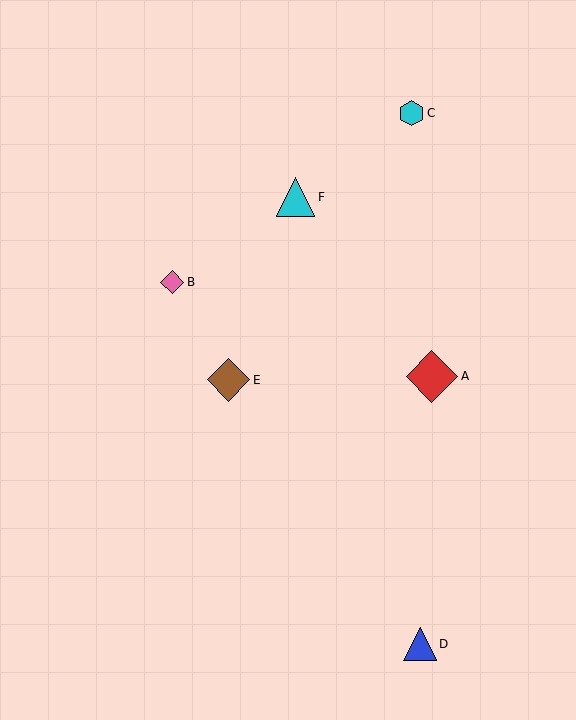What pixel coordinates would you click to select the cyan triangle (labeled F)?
Click at (296, 197) to select the cyan triangle F.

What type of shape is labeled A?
Shape A is a red diamond.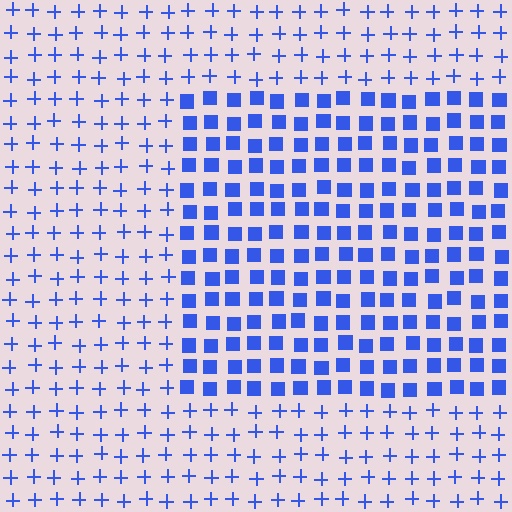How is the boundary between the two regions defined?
The boundary is defined by a change in element shape: squares inside vs. plus signs outside. All elements share the same color and spacing.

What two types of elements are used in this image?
The image uses squares inside the rectangle region and plus signs outside it.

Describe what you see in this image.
The image is filled with small blue elements arranged in a uniform grid. A rectangle-shaped region contains squares, while the surrounding area contains plus signs. The boundary is defined purely by the change in element shape.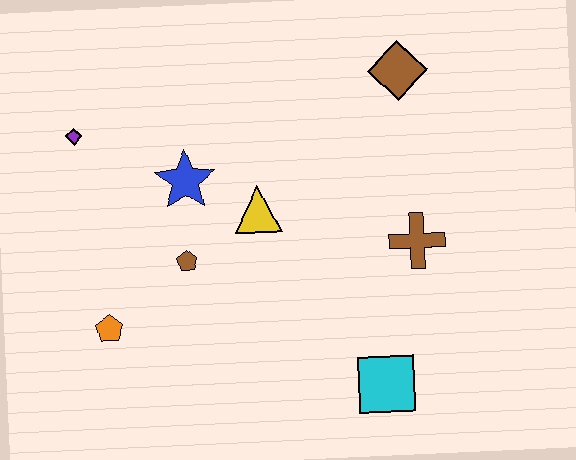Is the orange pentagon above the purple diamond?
No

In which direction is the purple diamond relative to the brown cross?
The purple diamond is to the left of the brown cross.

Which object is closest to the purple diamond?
The blue star is closest to the purple diamond.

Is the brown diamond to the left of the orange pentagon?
No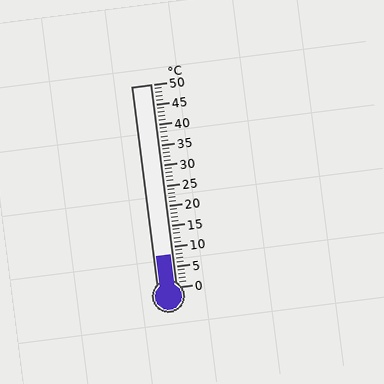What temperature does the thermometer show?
The thermometer shows approximately 8°C.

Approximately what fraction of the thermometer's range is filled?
The thermometer is filled to approximately 15% of its range.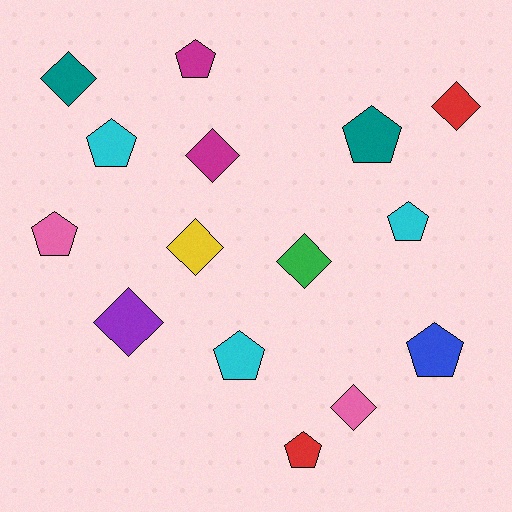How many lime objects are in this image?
There are no lime objects.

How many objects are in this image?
There are 15 objects.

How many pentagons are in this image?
There are 8 pentagons.